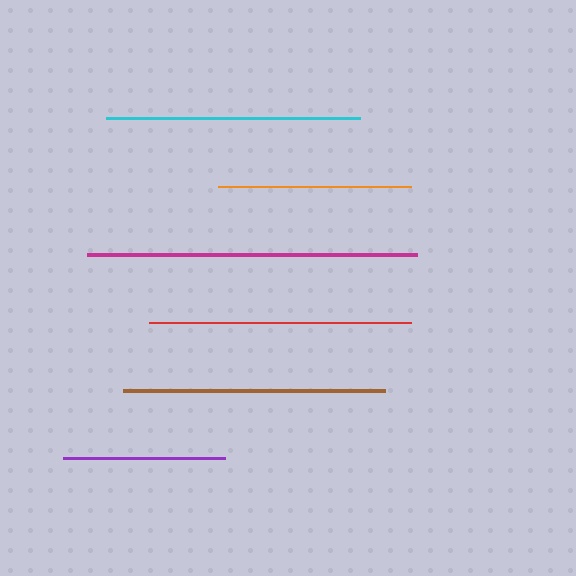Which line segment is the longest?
The magenta line is the longest at approximately 331 pixels.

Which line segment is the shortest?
The purple line is the shortest at approximately 161 pixels.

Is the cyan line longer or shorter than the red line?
The red line is longer than the cyan line.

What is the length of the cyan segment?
The cyan segment is approximately 254 pixels long.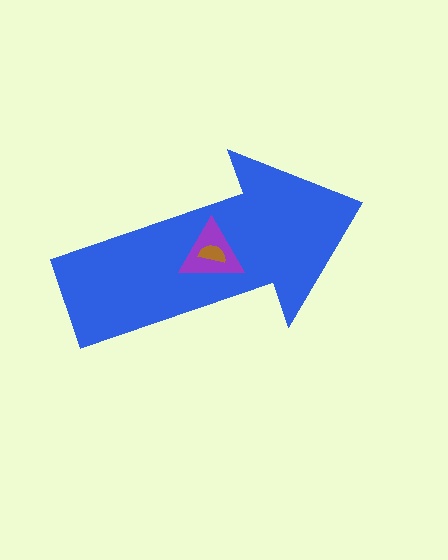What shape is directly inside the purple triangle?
The brown semicircle.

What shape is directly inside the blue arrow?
The purple triangle.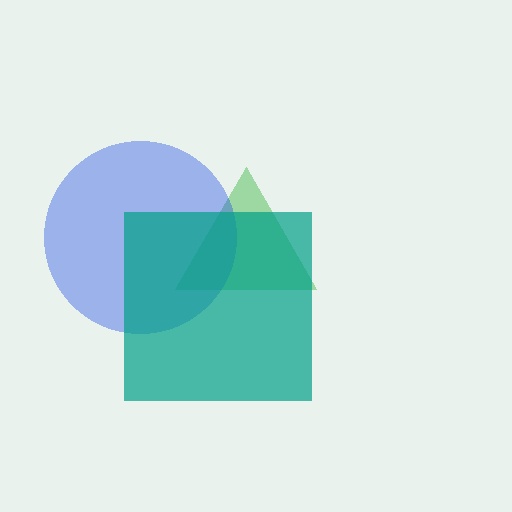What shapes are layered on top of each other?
The layered shapes are: a green triangle, a blue circle, a teal square.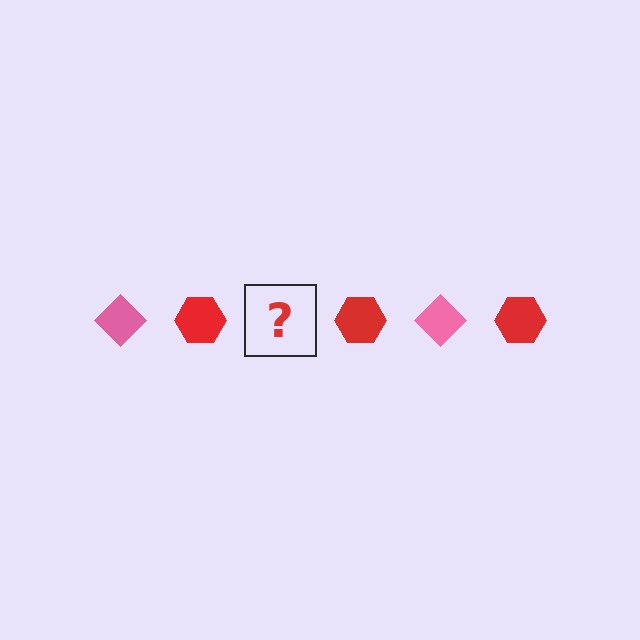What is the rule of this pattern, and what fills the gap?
The rule is that the pattern alternates between pink diamond and red hexagon. The gap should be filled with a pink diamond.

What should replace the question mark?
The question mark should be replaced with a pink diamond.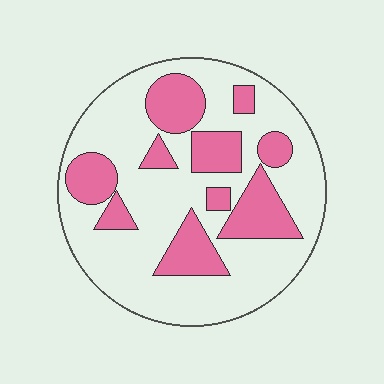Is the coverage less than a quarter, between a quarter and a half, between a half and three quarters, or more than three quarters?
Between a quarter and a half.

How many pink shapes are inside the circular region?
10.